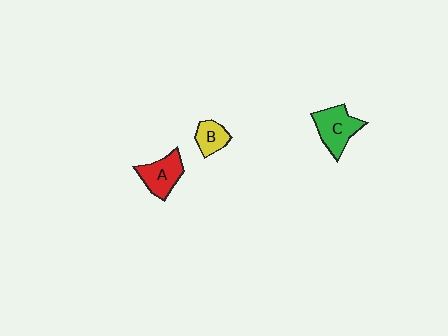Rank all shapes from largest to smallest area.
From largest to smallest: C (green), A (red), B (yellow).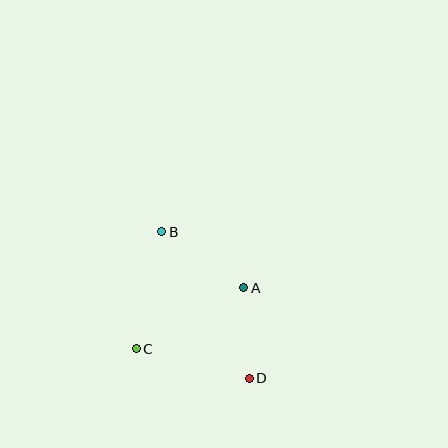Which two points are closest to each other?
Points A and D are closest to each other.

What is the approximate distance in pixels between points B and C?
The distance between B and C is approximately 120 pixels.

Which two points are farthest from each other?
Points B and D are farthest from each other.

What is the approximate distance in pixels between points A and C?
The distance between A and C is approximately 123 pixels.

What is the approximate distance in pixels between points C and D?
The distance between C and D is approximately 117 pixels.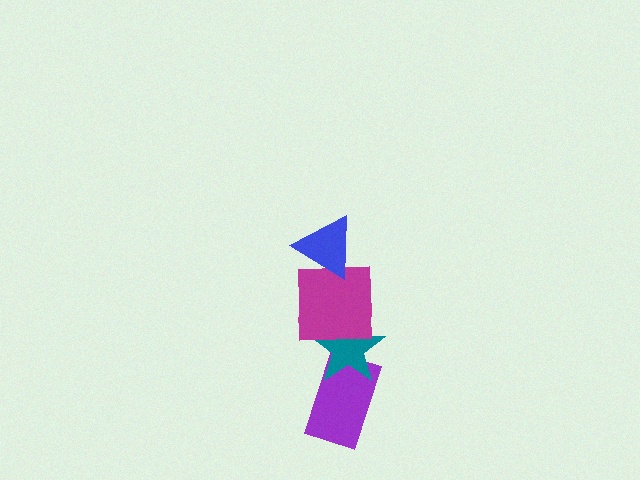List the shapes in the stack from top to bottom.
From top to bottom: the blue triangle, the magenta square, the teal star, the purple rectangle.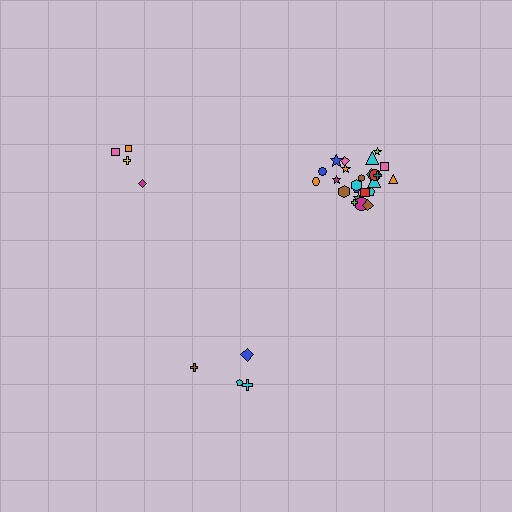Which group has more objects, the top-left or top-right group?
The top-right group.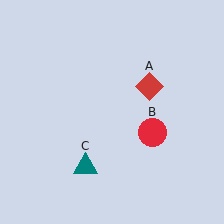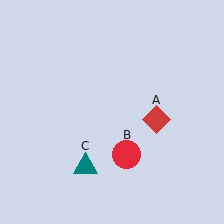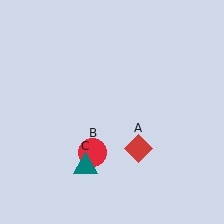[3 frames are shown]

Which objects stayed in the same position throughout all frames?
Teal triangle (object C) remained stationary.